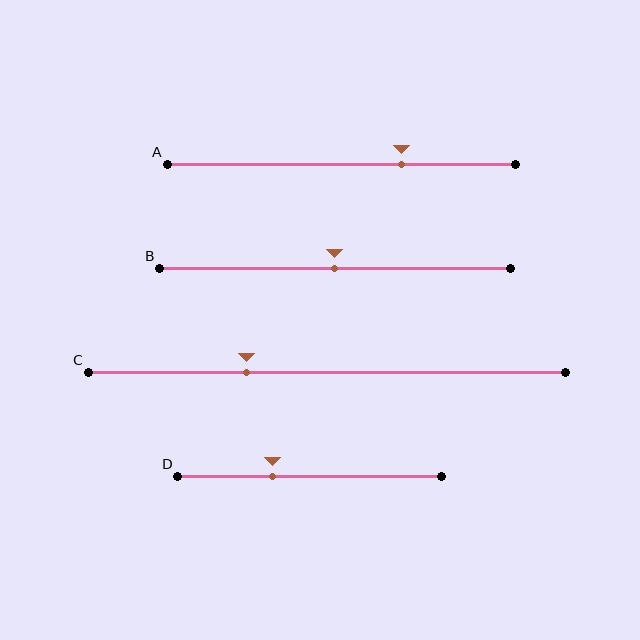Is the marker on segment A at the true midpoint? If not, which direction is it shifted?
No, the marker on segment A is shifted to the right by about 17% of the segment length.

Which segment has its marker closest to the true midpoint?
Segment B has its marker closest to the true midpoint.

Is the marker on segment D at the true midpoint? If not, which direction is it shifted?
No, the marker on segment D is shifted to the left by about 14% of the segment length.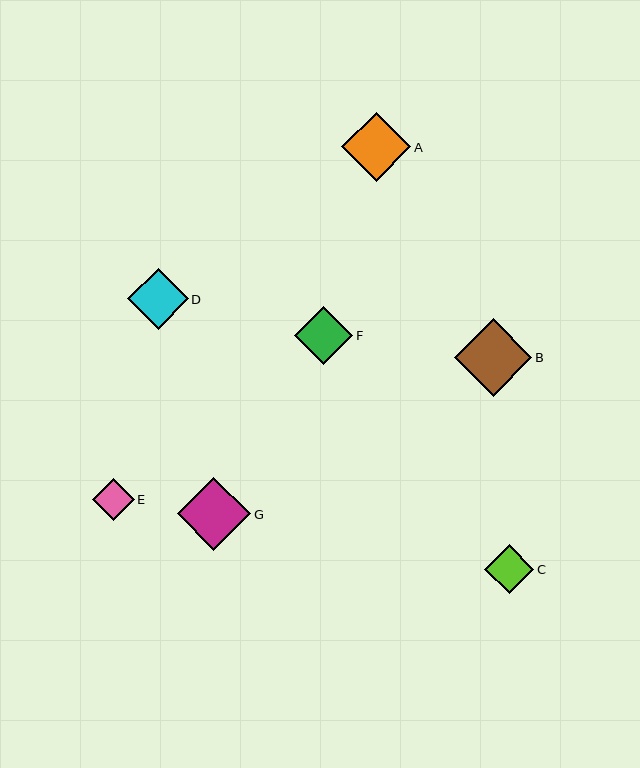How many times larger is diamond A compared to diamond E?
Diamond A is approximately 1.7 times the size of diamond E.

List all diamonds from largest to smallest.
From largest to smallest: B, G, A, D, F, C, E.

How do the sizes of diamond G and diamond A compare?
Diamond G and diamond A are approximately the same size.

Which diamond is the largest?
Diamond B is the largest with a size of approximately 78 pixels.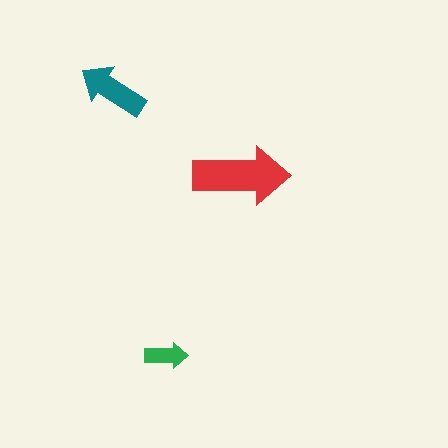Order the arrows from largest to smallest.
the red one, the teal one, the green one.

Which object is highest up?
The teal arrow is topmost.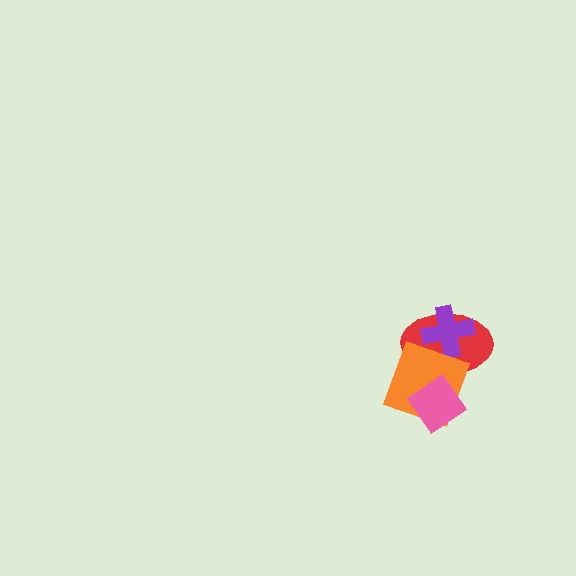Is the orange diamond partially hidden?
Yes, it is partially covered by another shape.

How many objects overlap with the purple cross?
2 objects overlap with the purple cross.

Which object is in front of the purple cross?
The orange diamond is in front of the purple cross.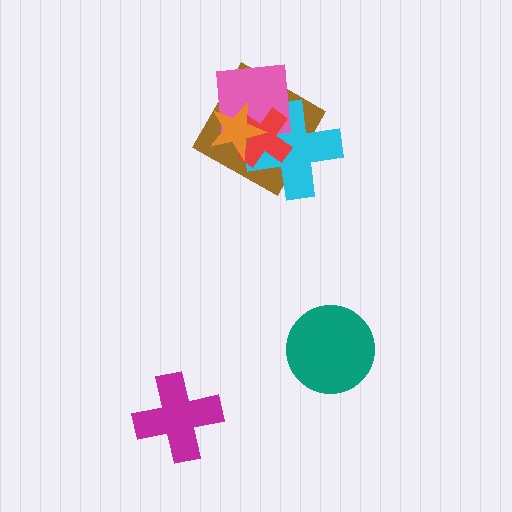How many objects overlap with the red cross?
4 objects overlap with the red cross.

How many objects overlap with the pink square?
4 objects overlap with the pink square.